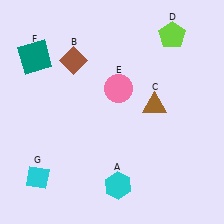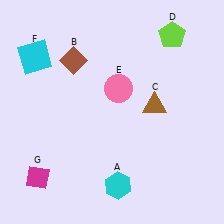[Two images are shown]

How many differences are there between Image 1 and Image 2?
There are 2 differences between the two images.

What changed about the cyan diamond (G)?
In Image 1, G is cyan. In Image 2, it changed to magenta.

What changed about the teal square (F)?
In Image 1, F is teal. In Image 2, it changed to cyan.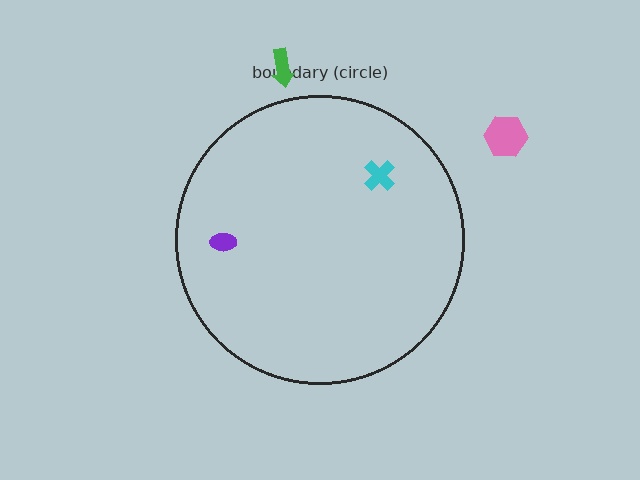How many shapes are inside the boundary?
2 inside, 2 outside.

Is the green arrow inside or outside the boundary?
Outside.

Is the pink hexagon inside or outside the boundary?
Outside.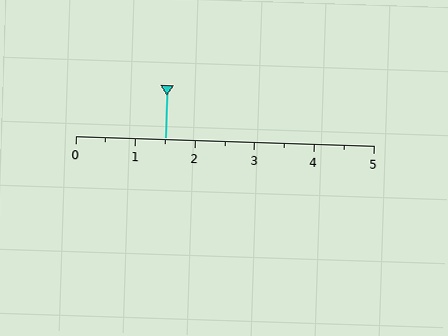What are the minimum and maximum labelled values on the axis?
The axis runs from 0 to 5.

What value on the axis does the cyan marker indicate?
The marker indicates approximately 1.5.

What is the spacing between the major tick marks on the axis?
The major ticks are spaced 1 apart.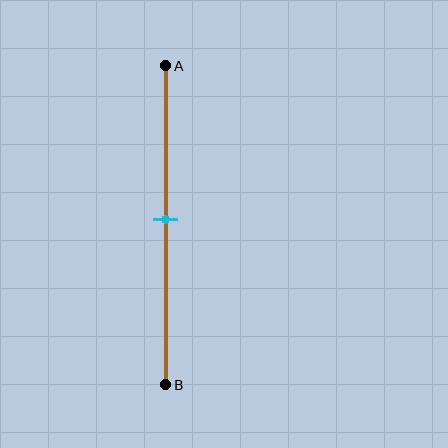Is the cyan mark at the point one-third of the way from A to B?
No, the mark is at about 50% from A, not at the 33% one-third point.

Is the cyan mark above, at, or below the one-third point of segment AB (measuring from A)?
The cyan mark is below the one-third point of segment AB.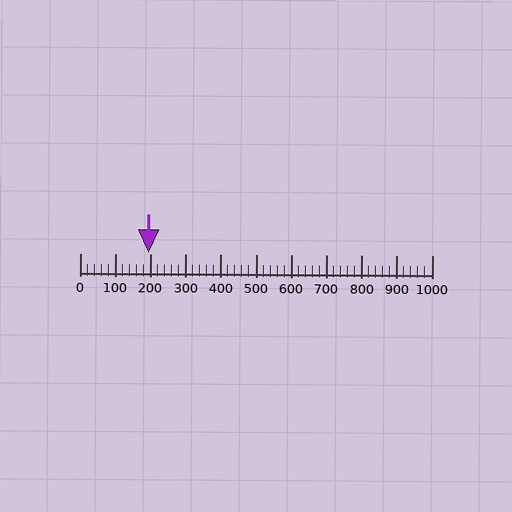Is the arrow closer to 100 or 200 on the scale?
The arrow is closer to 200.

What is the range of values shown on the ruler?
The ruler shows values from 0 to 1000.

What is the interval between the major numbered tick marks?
The major tick marks are spaced 100 units apart.